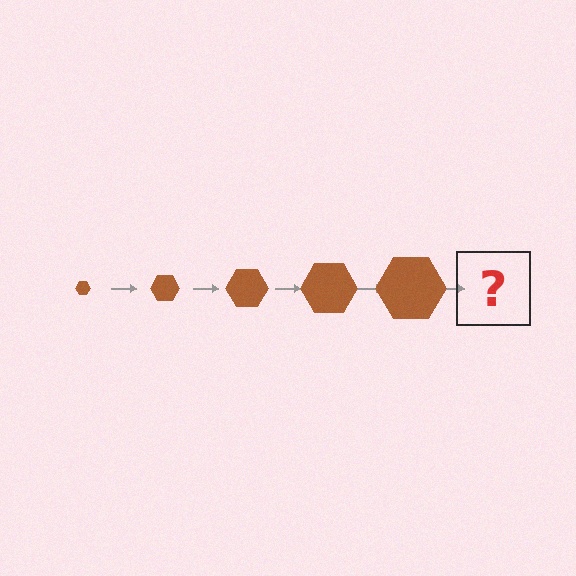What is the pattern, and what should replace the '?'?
The pattern is that the hexagon gets progressively larger each step. The '?' should be a brown hexagon, larger than the previous one.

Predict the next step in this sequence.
The next step is a brown hexagon, larger than the previous one.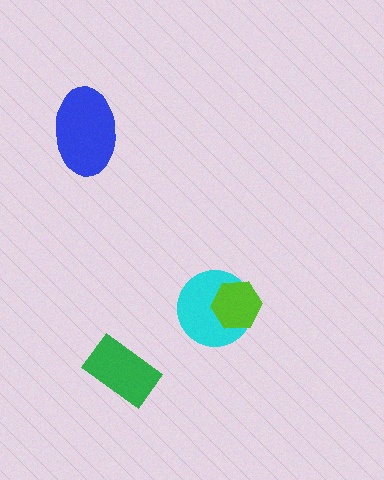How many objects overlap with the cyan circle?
1 object overlaps with the cyan circle.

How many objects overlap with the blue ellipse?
0 objects overlap with the blue ellipse.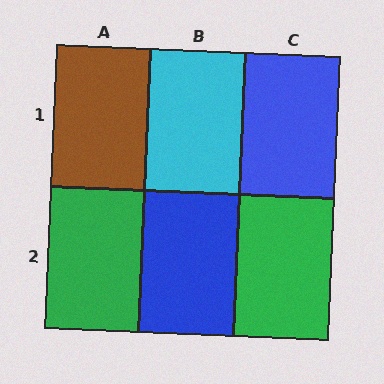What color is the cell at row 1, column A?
Brown.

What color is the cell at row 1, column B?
Cyan.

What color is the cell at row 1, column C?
Blue.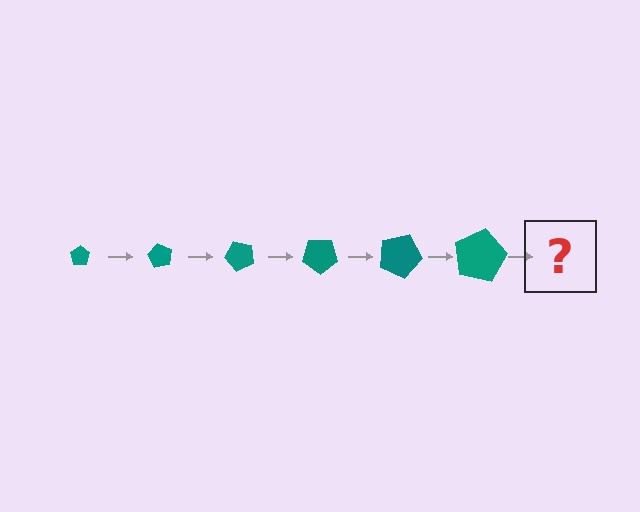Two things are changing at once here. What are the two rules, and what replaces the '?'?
The two rules are that the pentagon grows larger each step and it rotates 60 degrees each step. The '?' should be a pentagon, larger than the previous one and rotated 360 degrees from the start.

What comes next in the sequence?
The next element should be a pentagon, larger than the previous one and rotated 360 degrees from the start.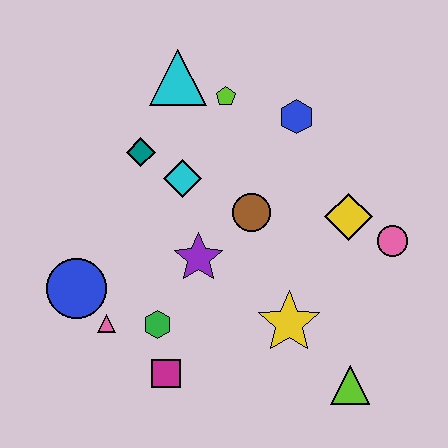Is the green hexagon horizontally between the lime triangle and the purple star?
No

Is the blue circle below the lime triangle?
No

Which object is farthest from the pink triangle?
The pink circle is farthest from the pink triangle.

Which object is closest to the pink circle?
The yellow diamond is closest to the pink circle.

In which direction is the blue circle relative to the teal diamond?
The blue circle is below the teal diamond.